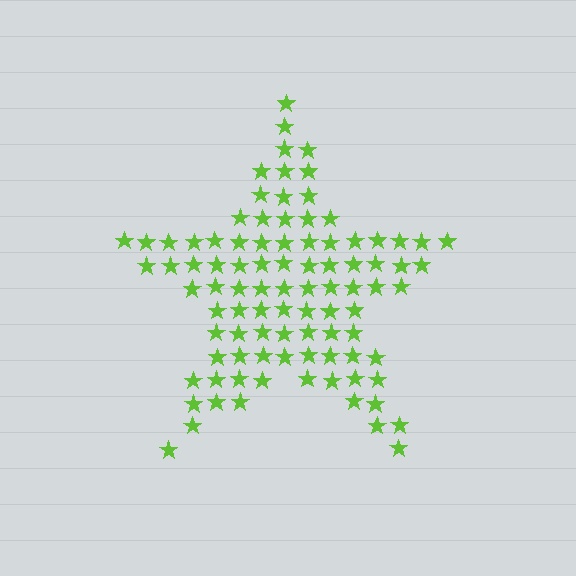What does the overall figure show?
The overall figure shows a star.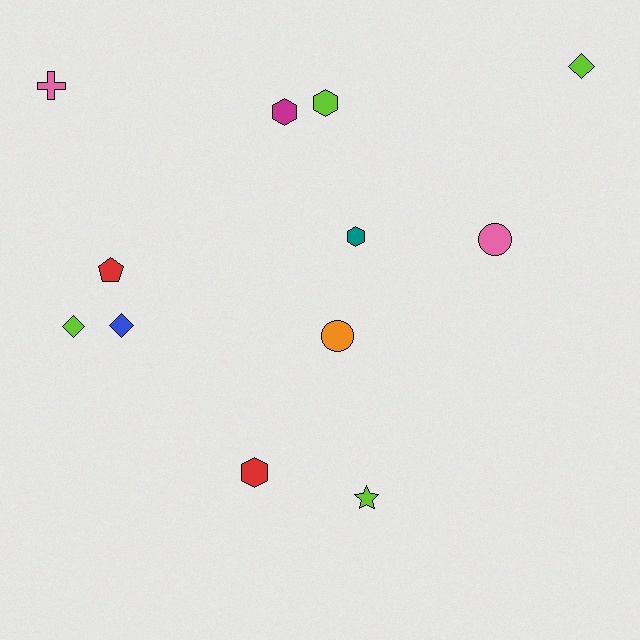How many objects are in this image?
There are 12 objects.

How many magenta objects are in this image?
There is 1 magenta object.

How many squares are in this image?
There are no squares.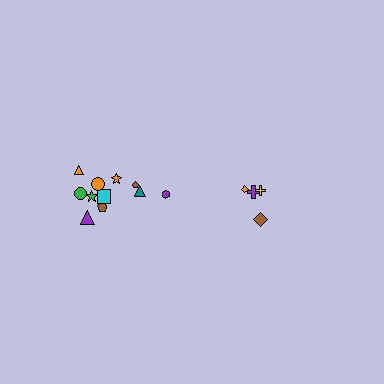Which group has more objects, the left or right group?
The left group.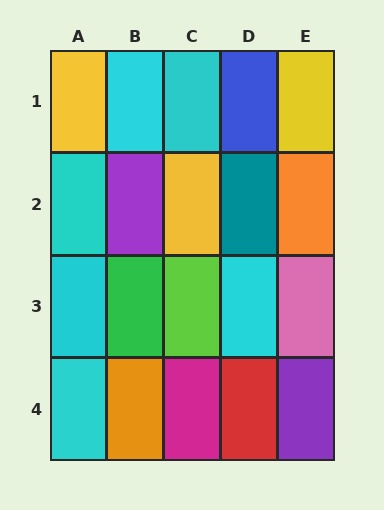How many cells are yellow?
3 cells are yellow.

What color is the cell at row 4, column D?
Red.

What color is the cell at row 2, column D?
Teal.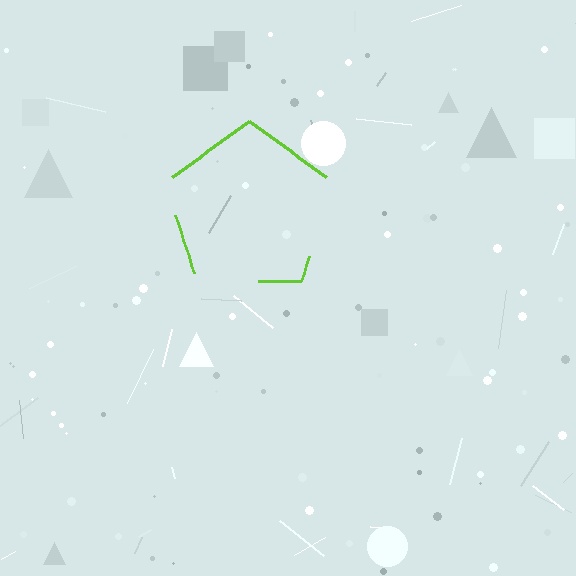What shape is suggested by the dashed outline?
The dashed outline suggests a pentagon.